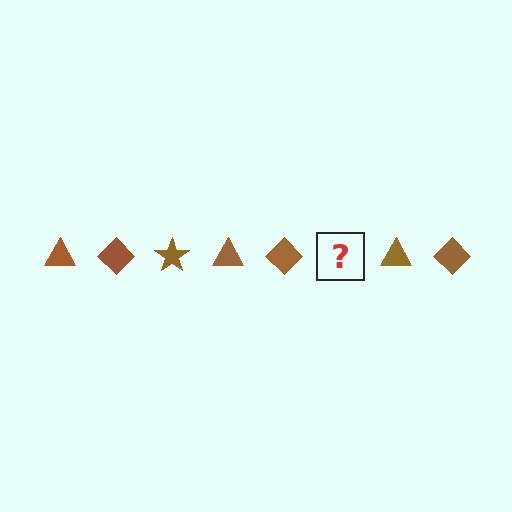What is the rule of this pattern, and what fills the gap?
The rule is that the pattern cycles through triangle, diamond, star shapes in brown. The gap should be filled with a brown star.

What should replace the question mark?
The question mark should be replaced with a brown star.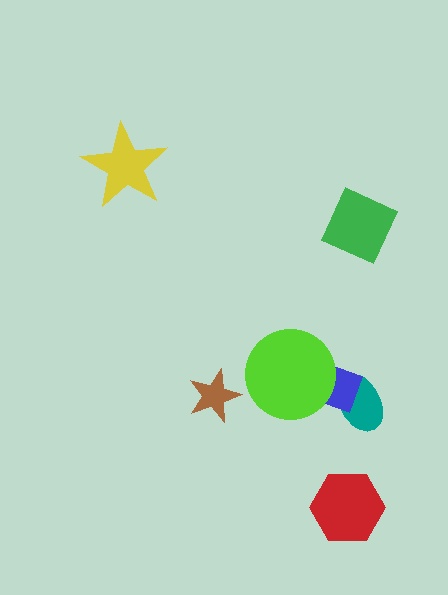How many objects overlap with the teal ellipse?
1 object overlaps with the teal ellipse.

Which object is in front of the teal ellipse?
The blue diamond is in front of the teal ellipse.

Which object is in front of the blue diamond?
The lime circle is in front of the blue diamond.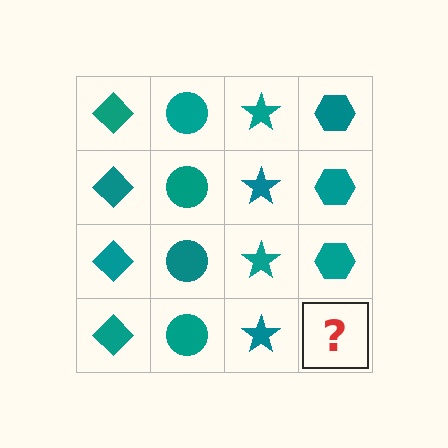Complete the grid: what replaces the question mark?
The question mark should be replaced with a teal hexagon.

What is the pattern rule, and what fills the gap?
The rule is that each column has a consistent shape. The gap should be filled with a teal hexagon.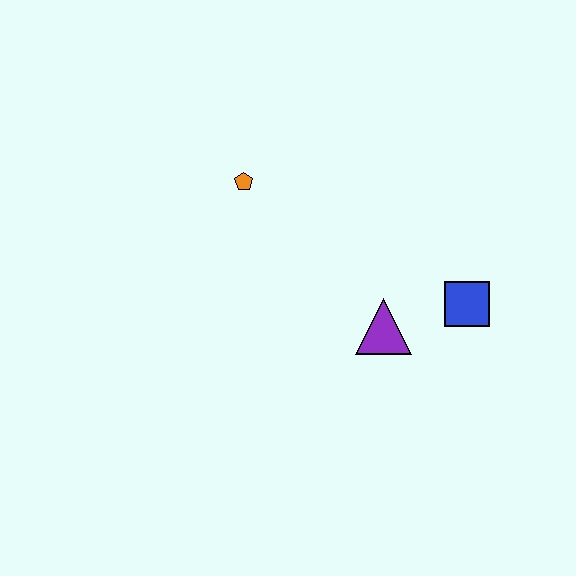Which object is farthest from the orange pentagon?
The blue square is farthest from the orange pentagon.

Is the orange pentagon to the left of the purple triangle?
Yes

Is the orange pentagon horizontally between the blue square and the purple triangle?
No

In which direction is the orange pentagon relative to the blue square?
The orange pentagon is to the left of the blue square.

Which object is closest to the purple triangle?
The blue square is closest to the purple triangle.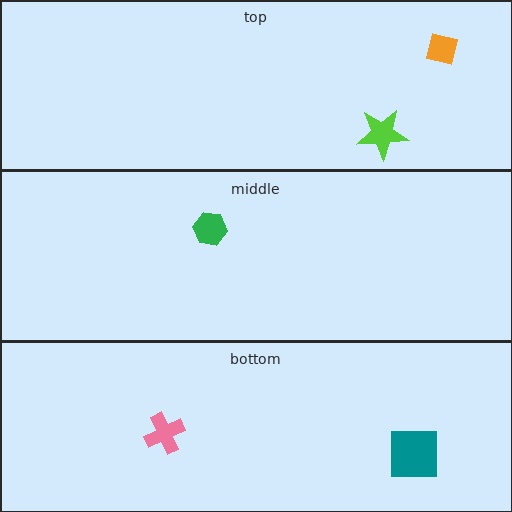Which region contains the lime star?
The top region.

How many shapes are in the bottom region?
2.